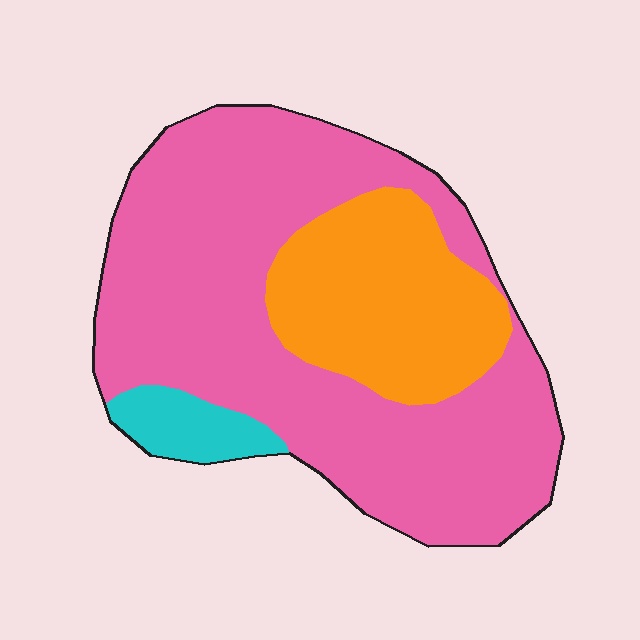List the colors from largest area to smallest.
From largest to smallest: pink, orange, cyan.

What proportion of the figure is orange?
Orange takes up about one quarter (1/4) of the figure.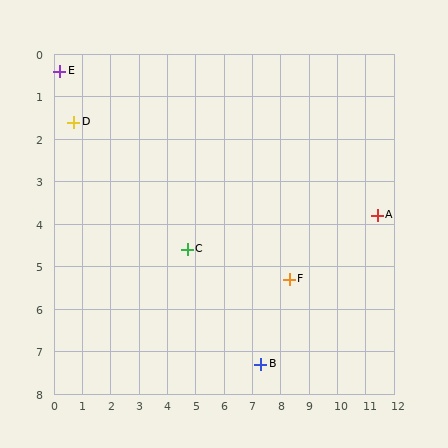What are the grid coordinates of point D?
Point D is at approximately (0.7, 1.6).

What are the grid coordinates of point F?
Point F is at approximately (8.3, 5.3).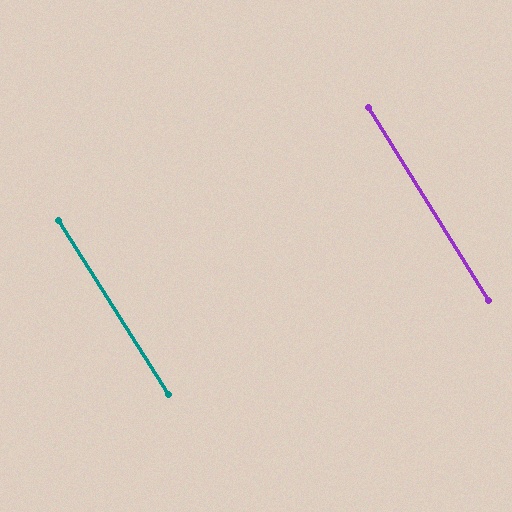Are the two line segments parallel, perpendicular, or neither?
Parallel — their directions differ by only 0.7°.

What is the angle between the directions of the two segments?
Approximately 1 degree.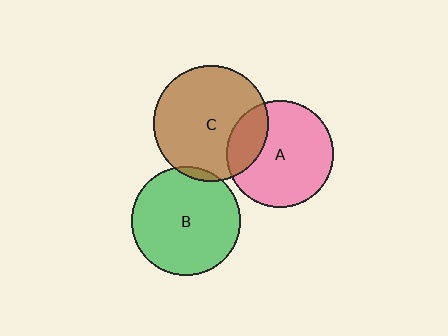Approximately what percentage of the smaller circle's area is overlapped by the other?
Approximately 5%.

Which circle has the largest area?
Circle C (brown).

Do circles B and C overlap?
Yes.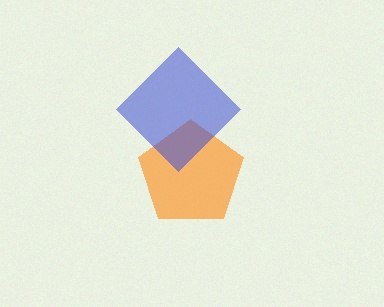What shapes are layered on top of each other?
The layered shapes are: an orange pentagon, a blue diamond.